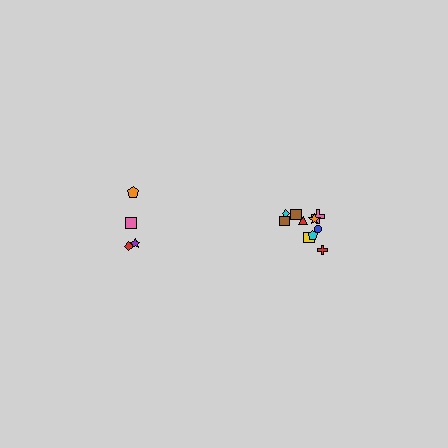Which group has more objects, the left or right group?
The right group.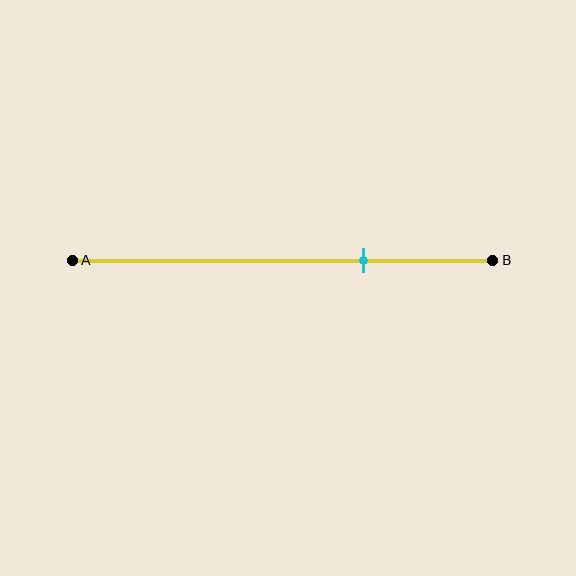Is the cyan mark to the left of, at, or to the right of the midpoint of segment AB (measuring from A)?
The cyan mark is to the right of the midpoint of segment AB.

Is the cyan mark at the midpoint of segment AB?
No, the mark is at about 70% from A, not at the 50% midpoint.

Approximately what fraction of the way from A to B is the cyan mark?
The cyan mark is approximately 70% of the way from A to B.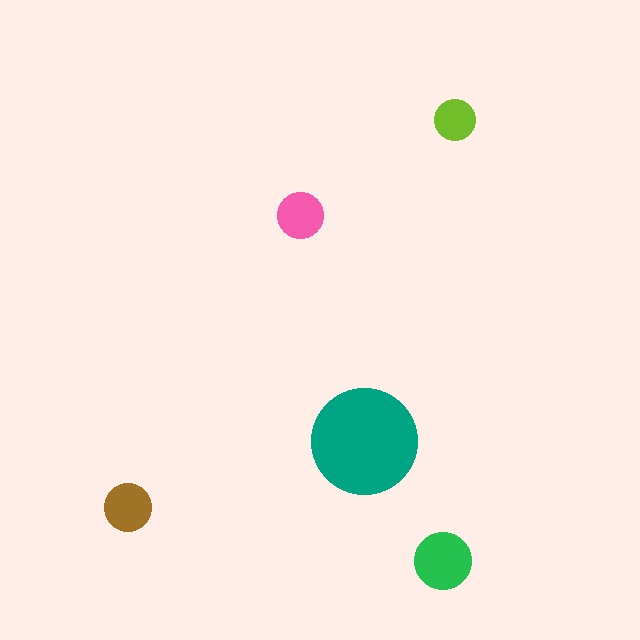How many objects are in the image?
There are 5 objects in the image.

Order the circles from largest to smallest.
the teal one, the green one, the brown one, the pink one, the lime one.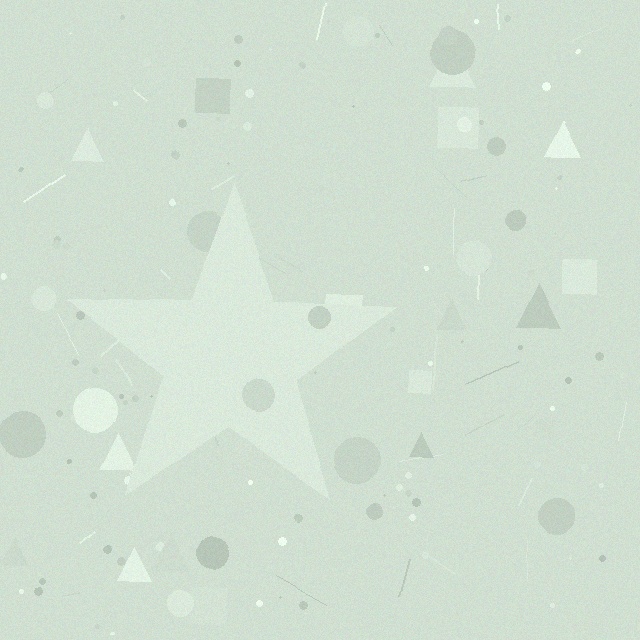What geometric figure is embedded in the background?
A star is embedded in the background.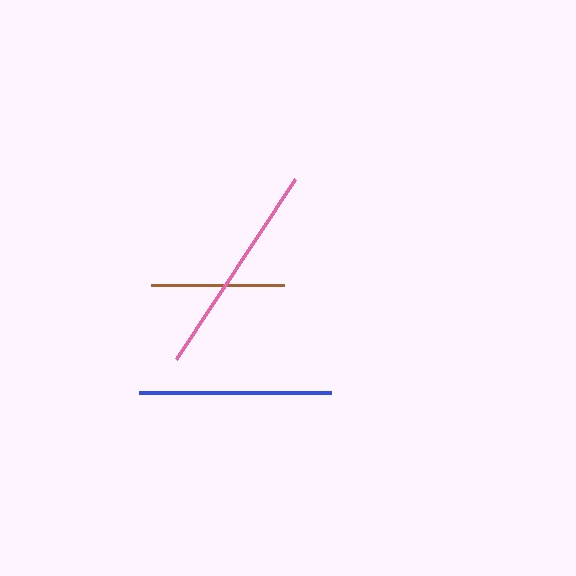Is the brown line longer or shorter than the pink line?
The pink line is longer than the brown line.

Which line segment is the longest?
The pink line is the longest at approximately 217 pixels.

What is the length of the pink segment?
The pink segment is approximately 217 pixels long.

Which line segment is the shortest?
The brown line is the shortest at approximately 133 pixels.